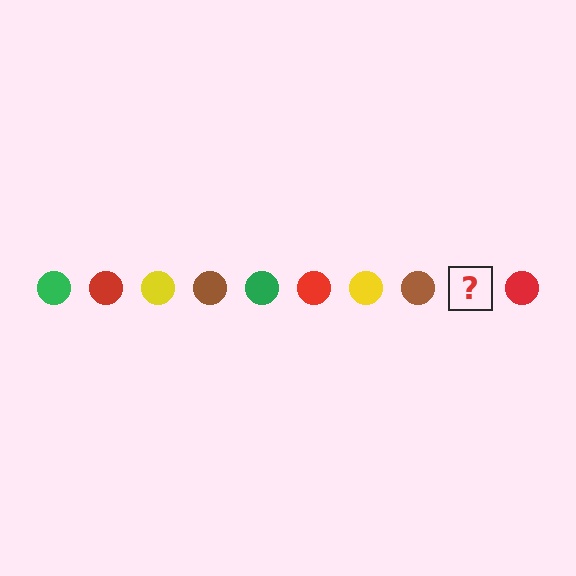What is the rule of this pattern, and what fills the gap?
The rule is that the pattern cycles through green, red, yellow, brown circles. The gap should be filled with a green circle.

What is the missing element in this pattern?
The missing element is a green circle.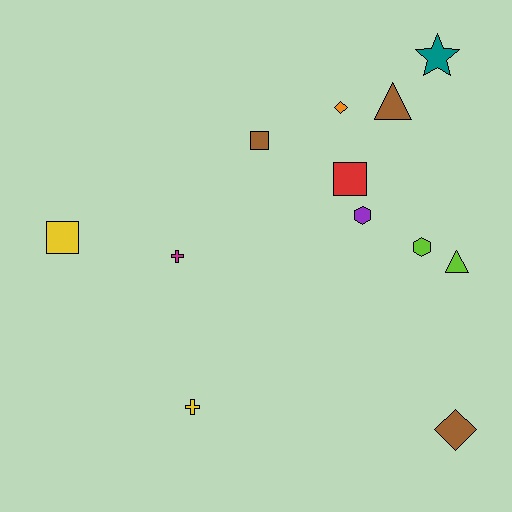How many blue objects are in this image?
There are no blue objects.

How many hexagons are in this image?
There are 2 hexagons.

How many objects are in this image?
There are 12 objects.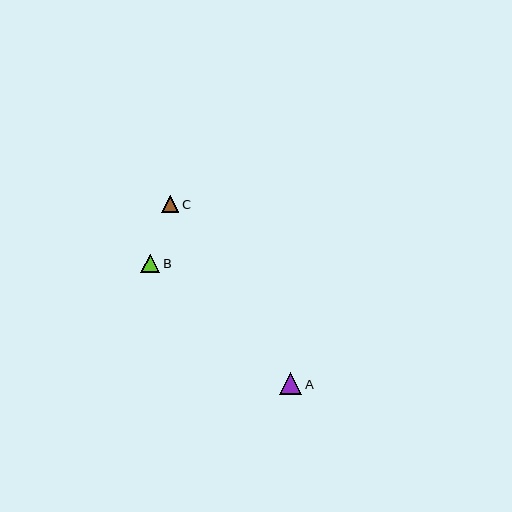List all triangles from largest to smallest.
From largest to smallest: A, B, C.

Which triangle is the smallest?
Triangle C is the smallest with a size of approximately 17 pixels.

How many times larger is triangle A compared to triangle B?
Triangle A is approximately 1.2 times the size of triangle B.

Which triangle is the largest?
Triangle A is the largest with a size of approximately 22 pixels.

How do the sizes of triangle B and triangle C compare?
Triangle B and triangle C are approximately the same size.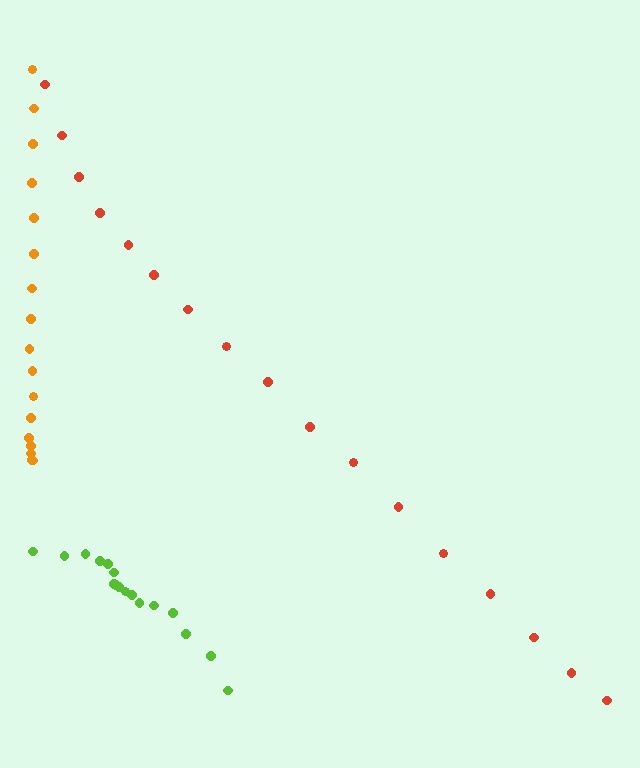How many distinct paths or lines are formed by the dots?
There are 3 distinct paths.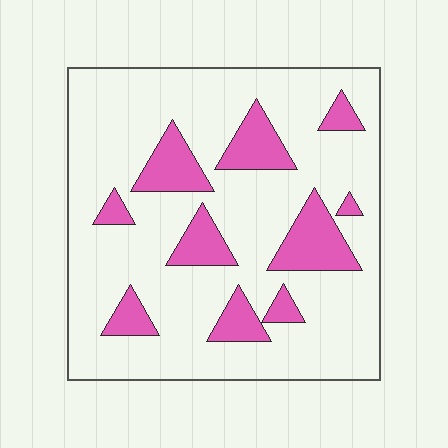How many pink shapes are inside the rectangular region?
10.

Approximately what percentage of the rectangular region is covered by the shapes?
Approximately 20%.